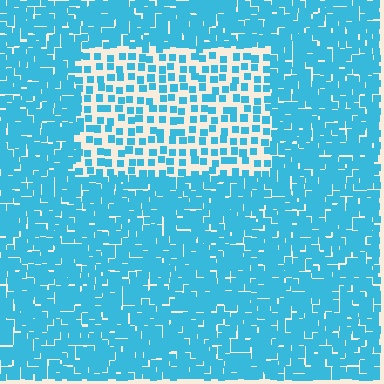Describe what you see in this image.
The image contains small cyan elements arranged at two different densities. A rectangle-shaped region is visible where the elements are less densely packed than the surrounding area.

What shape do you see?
I see a rectangle.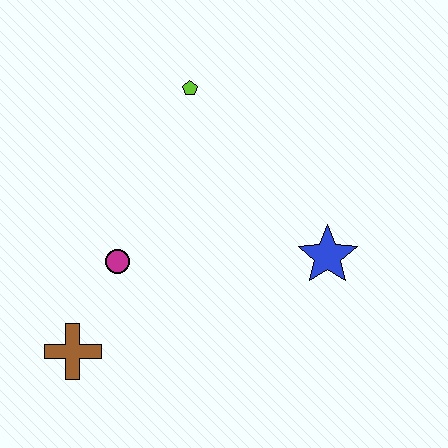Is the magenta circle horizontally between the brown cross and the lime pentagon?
Yes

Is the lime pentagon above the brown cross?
Yes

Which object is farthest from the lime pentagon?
The brown cross is farthest from the lime pentagon.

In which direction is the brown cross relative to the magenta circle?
The brown cross is below the magenta circle.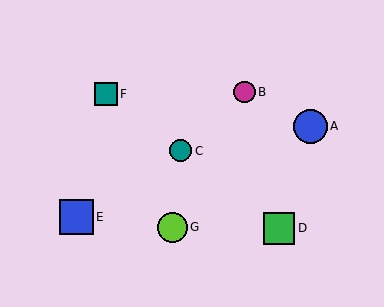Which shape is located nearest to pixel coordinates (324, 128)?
The blue circle (labeled A) at (310, 126) is nearest to that location.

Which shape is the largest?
The blue square (labeled E) is the largest.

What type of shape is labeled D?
Shape D is a green square.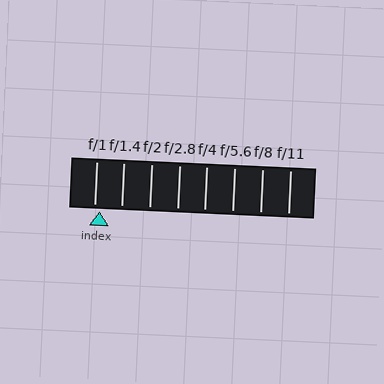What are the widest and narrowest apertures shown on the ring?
The widest aperture shown is f/1 and the narrowest is f/11.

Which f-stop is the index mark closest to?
The index mark is closest to f/1.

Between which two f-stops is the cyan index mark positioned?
The index mark is between f/1 and f/1.4.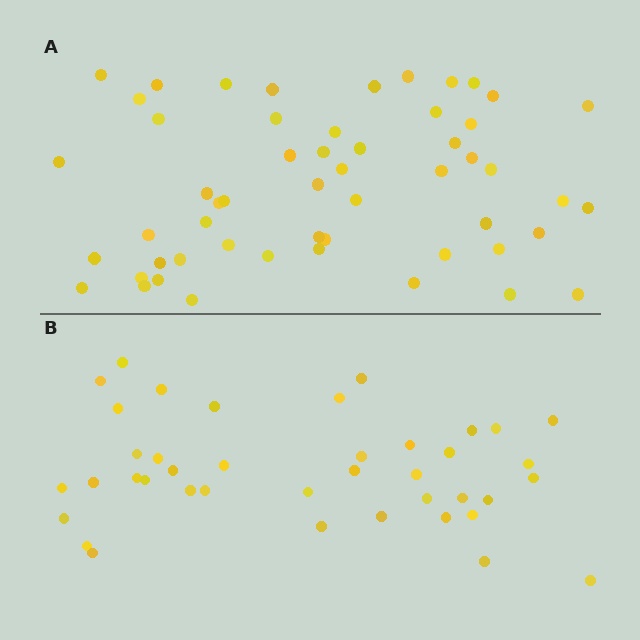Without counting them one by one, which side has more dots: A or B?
Region A (the top region) has more dots.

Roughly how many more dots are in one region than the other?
Region A has approximately 15 more dots than region B.